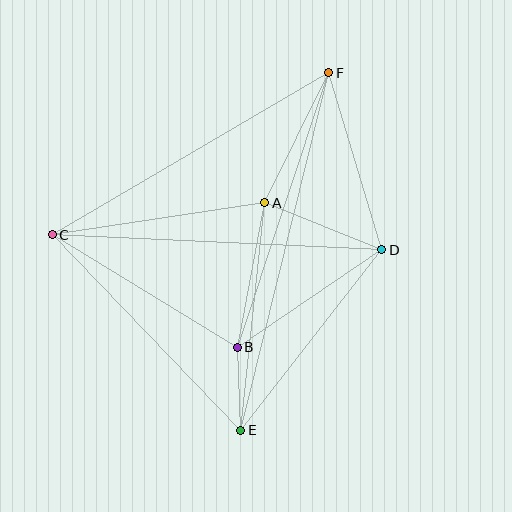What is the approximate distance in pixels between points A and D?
The distance between A and D is approximately 126 pixels.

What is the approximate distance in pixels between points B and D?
The distance between B and D is approximately 174 pixels.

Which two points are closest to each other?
Points B and E are closest to each other.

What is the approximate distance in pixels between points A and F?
The distance between A and F is approximately 145 pixels.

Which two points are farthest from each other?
Points E and F are farthest from each other.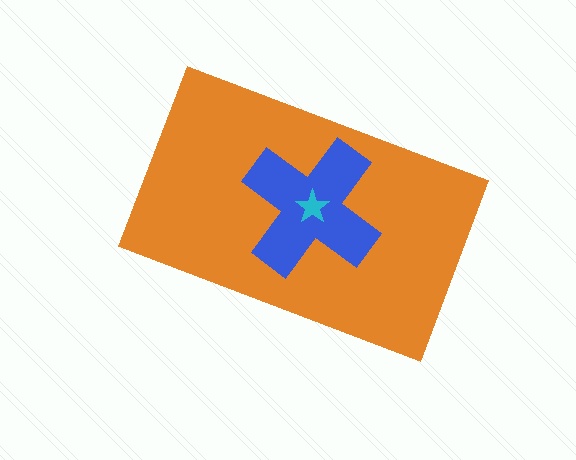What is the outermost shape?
The orange rectangle.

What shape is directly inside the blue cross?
The cyan star.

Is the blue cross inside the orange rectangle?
Yes.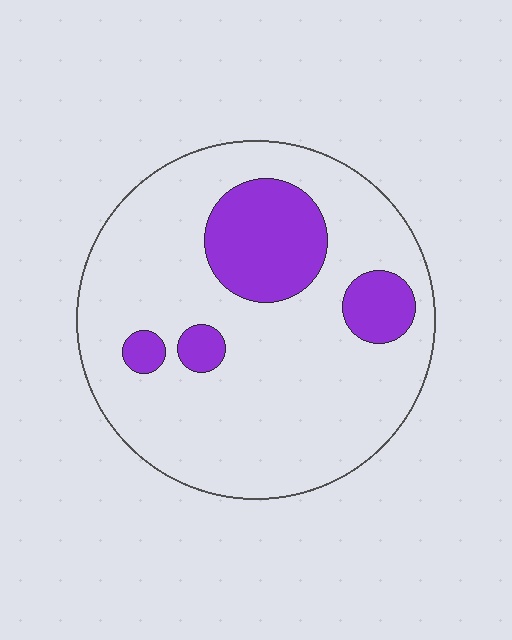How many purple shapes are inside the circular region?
4.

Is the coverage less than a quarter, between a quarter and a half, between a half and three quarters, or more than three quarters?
Less than a quarter.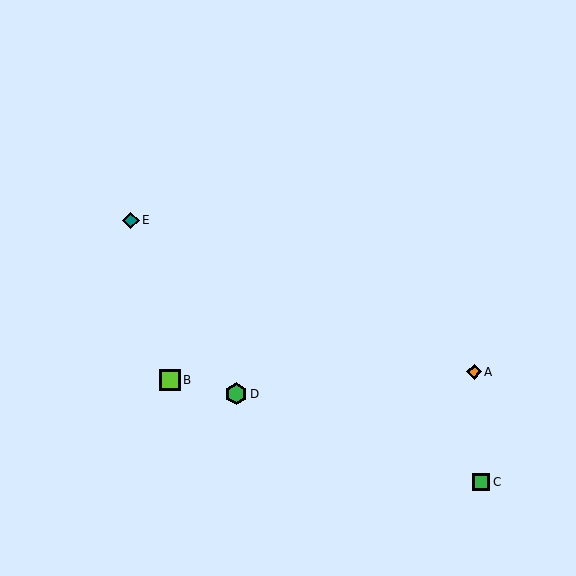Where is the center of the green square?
The center of the green square is at (481, 482).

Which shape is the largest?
The green hexagon (labeled D) is the largest.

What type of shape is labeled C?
Shape C is a green square.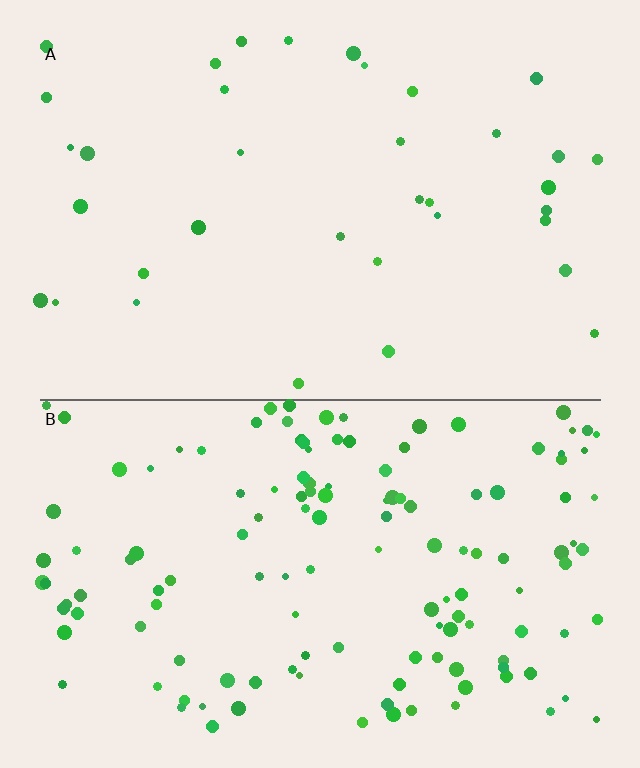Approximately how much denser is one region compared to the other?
Approximately 3.8× — region B over region A.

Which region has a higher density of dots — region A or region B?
B (the bottom).